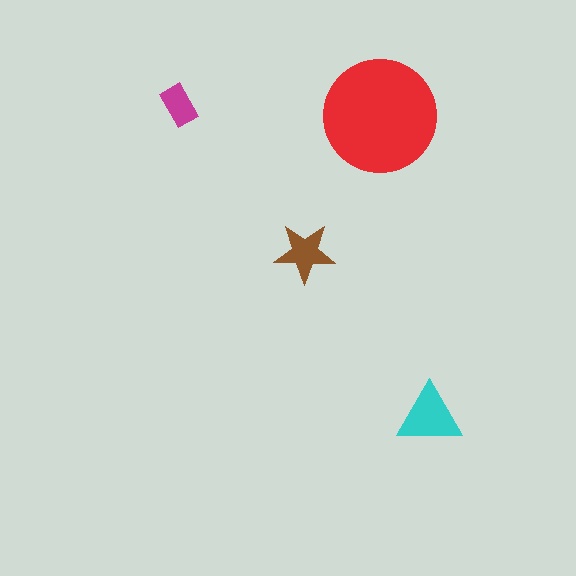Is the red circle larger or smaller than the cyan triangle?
Larger.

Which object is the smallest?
The magenta rectangle.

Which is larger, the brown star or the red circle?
The red circle.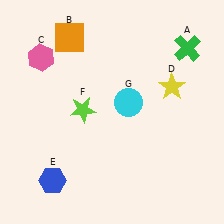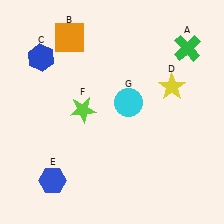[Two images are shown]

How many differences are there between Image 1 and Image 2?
There is 1 difference between the two images.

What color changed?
The hexagon (C) changed from pink in Image 1 to blue in Image 2.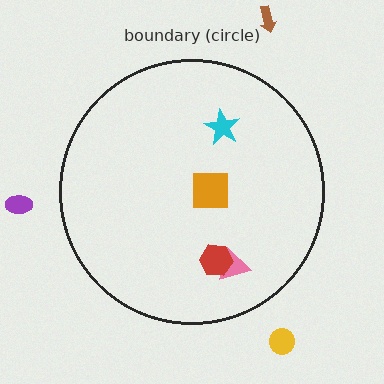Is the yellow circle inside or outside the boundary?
Outside.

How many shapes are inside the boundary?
4 inside, 3 outside.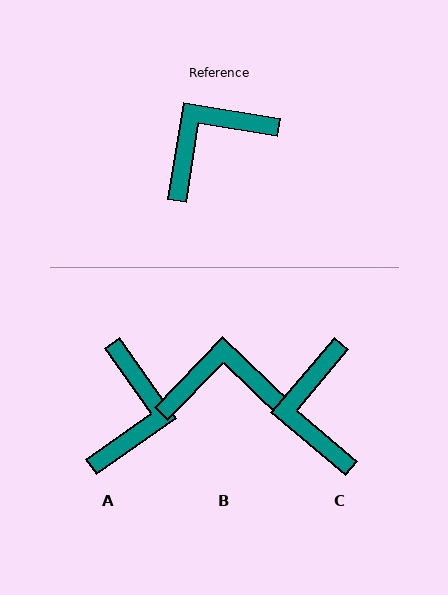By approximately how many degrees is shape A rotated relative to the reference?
Approximately 136 degrees clockwise.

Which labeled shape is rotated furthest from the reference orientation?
A, about 136 degrees away.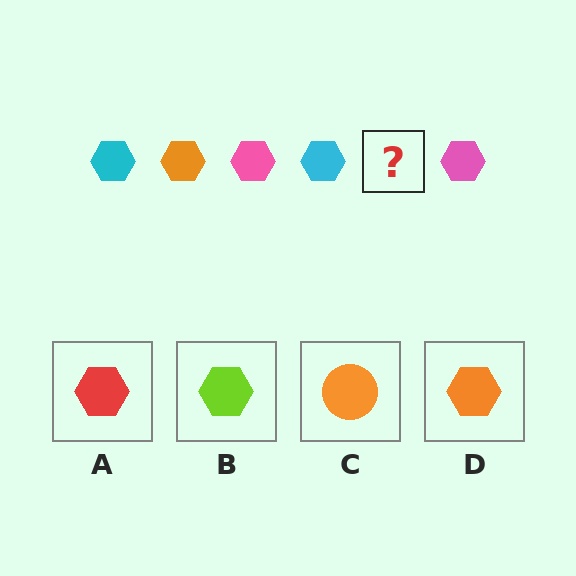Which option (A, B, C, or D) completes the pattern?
D.